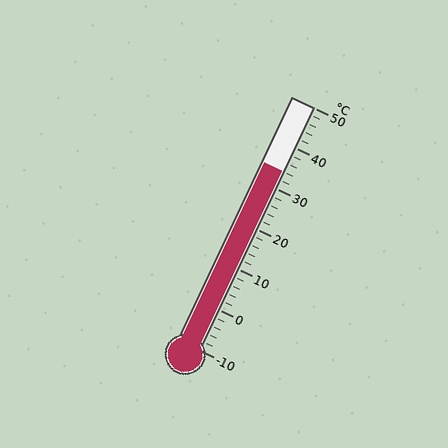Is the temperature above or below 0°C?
The temperature is above 0°C.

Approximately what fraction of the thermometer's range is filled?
The thermometer is filled to approximately 75% of its range.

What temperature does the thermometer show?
The thermometer shows approximately 34°C.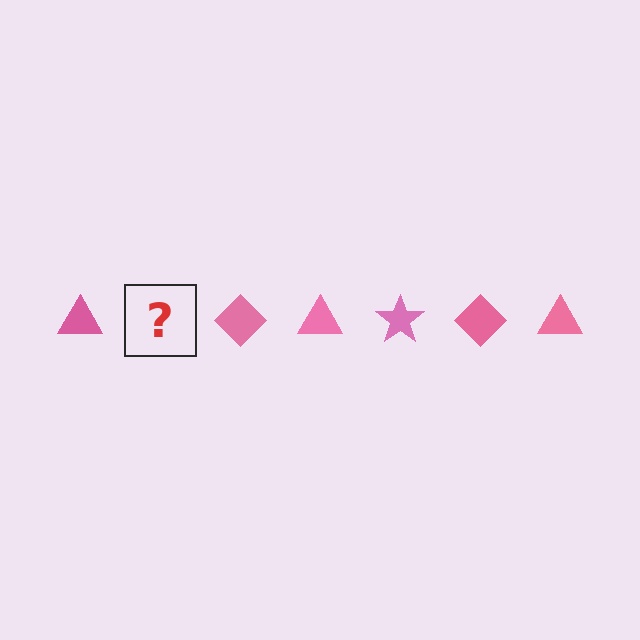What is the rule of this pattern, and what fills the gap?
The rule is that the pattern cycles through triangle, star, diamond shapes in pink. The gap should be filled with a pink star.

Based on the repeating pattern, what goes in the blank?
The blank should be a pink star.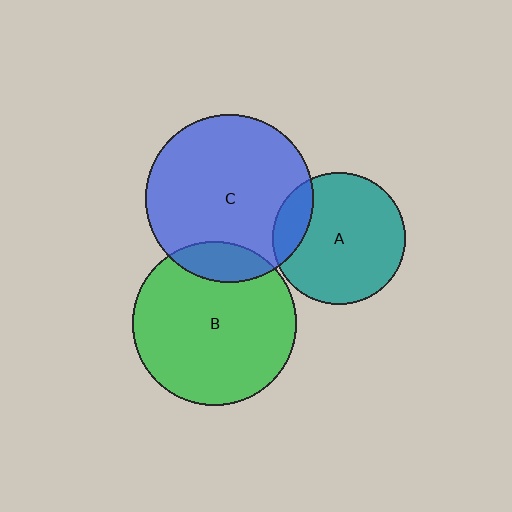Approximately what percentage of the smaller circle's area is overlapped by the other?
Approximately 15%.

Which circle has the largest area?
Circle C (blue).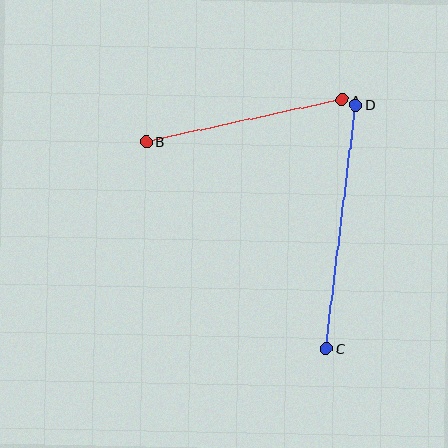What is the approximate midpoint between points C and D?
The midpoint is at approximately (341, 227) pixels.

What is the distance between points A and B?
The distance is approximately 200 pixels.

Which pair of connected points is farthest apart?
Points C and D are farthest apart.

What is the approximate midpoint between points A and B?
The midpoint is at approximately (244, 121) pixels.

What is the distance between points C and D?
The distance is approximately 246 pixels.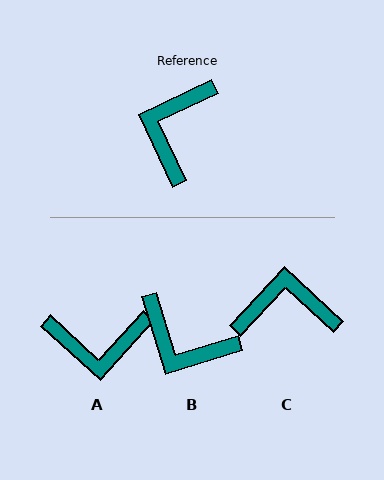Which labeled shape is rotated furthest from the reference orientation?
A, about 113 degrees away.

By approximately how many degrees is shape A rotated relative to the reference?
Approximately 113 degrees counter-clockwise.